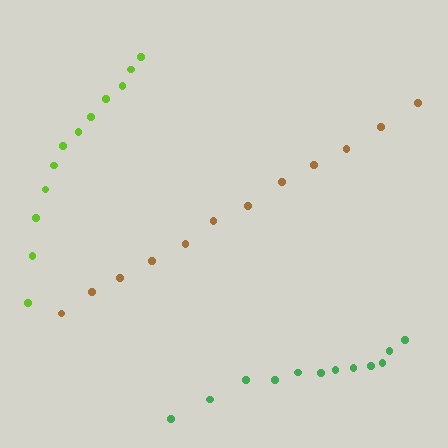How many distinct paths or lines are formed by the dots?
There are 3 distinct paths.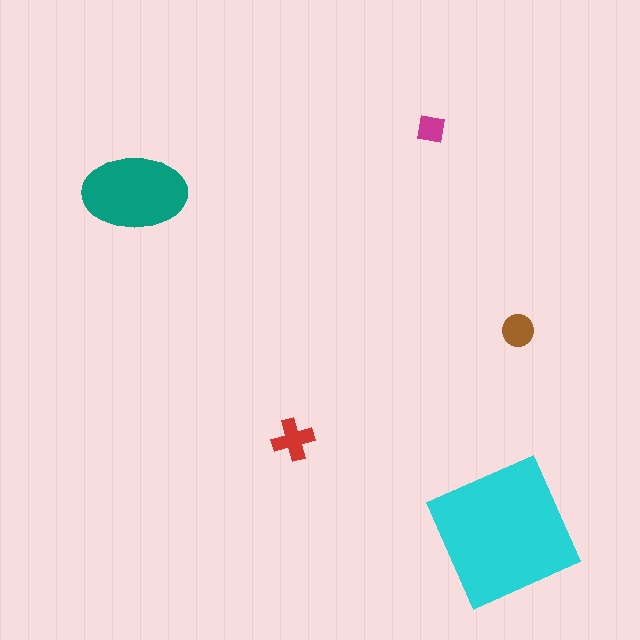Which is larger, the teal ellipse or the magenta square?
The teal ellipse.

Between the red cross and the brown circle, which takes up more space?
The red cross.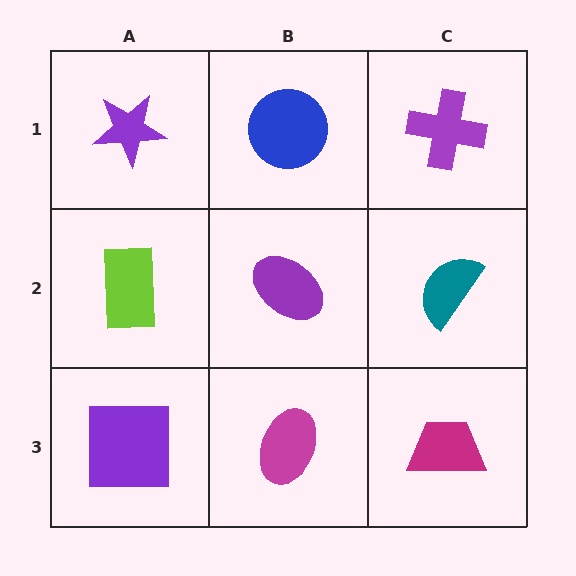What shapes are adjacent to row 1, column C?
A teal semicircle (row 2, column C), a blue circle (row 1, column B).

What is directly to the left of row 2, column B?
A lime rectangle.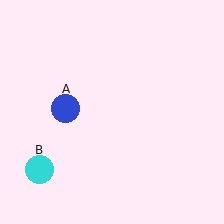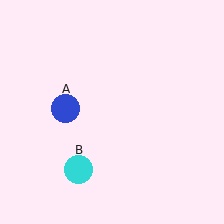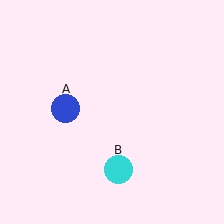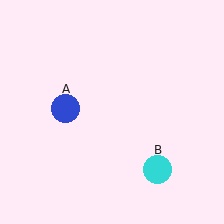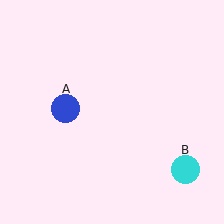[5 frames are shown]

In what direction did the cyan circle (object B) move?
The cyan circle (object B) moved right.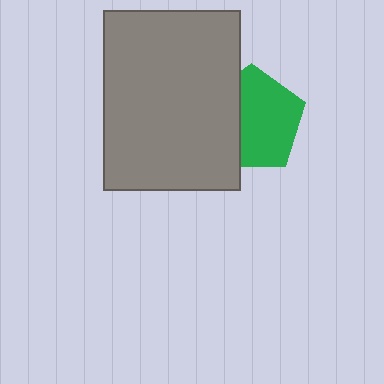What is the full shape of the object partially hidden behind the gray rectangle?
The partially hidden object is a green pentagon.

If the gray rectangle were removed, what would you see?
You would see the complete green pentagon.